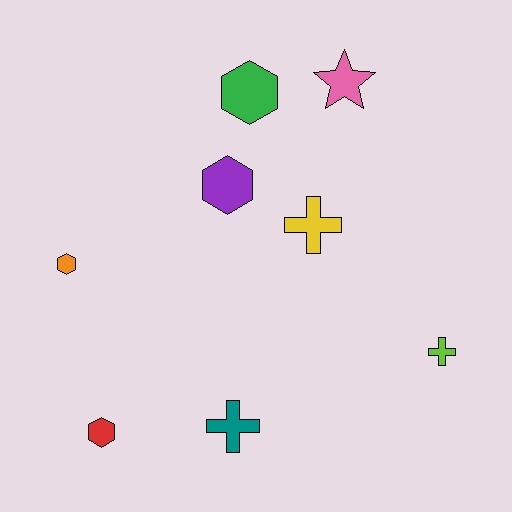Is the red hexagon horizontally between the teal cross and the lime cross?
No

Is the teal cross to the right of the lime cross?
No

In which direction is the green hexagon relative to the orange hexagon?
The green hexagon is to the right of the orange hexagon.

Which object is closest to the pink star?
The green hexagon is closest to the pink star.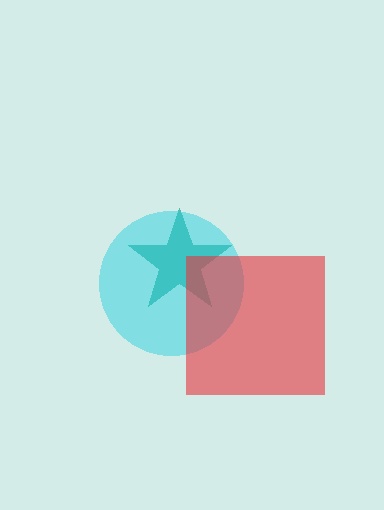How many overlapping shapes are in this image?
There are 3 overlapping shapes in the image.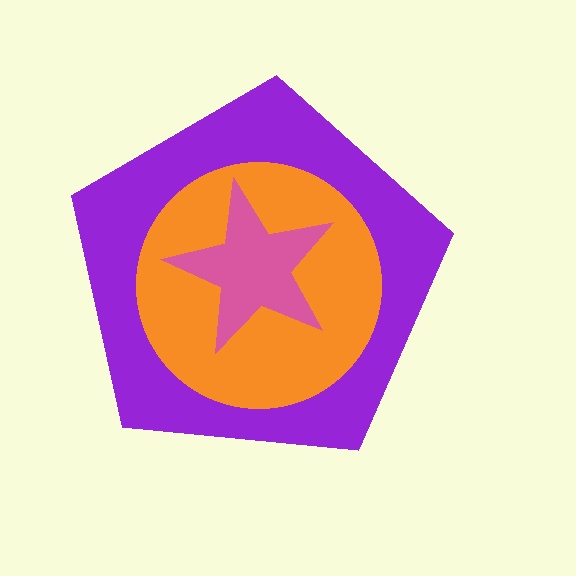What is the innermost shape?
The pink star.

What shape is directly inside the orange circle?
The pink star.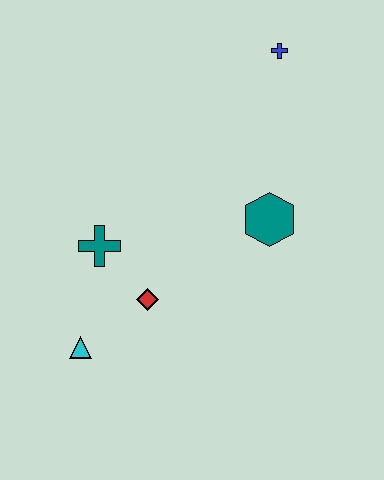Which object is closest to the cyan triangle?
The red diamond is closest to the cyan triangle.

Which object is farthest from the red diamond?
The blue cross is farthest from the red diamond.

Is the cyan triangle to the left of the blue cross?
Yes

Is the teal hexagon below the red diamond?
No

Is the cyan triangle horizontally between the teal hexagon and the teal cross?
No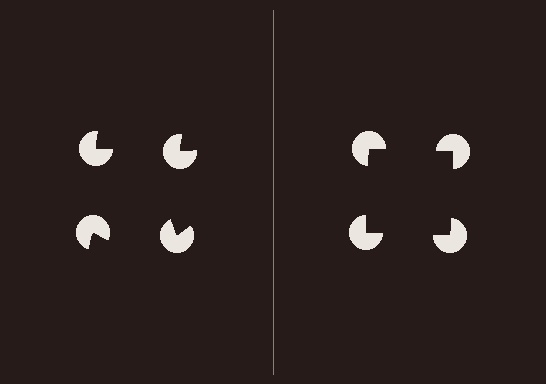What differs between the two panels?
The pac-man discs are positioned identically on both sides; only the wedge orientations differ. On the right they align to a square; on the left they are misaligned.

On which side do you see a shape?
An illusory square appears on the right side. On the left side the wedge cuts are rotated, so no coherent shape forms.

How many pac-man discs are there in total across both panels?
8 — 4 on each side.